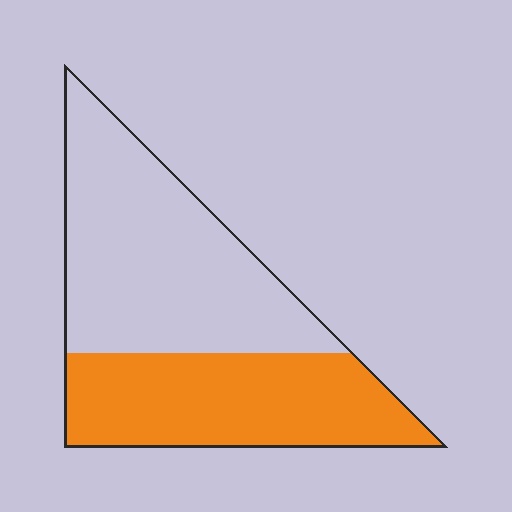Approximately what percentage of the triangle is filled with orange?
Approximately 45%.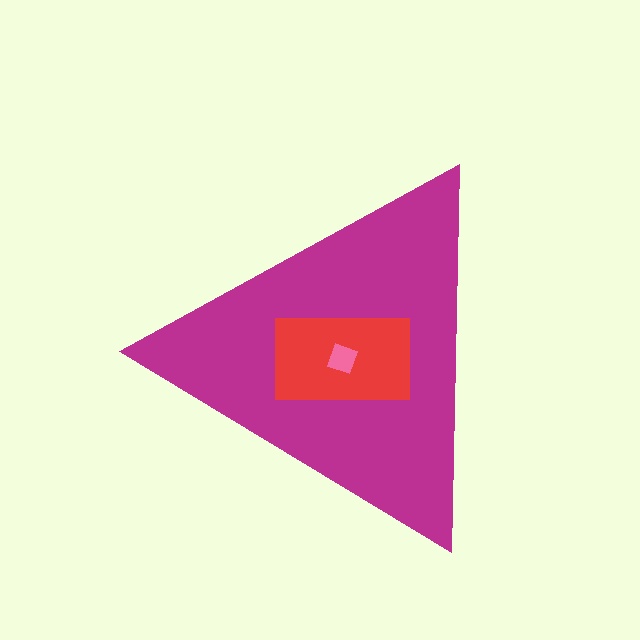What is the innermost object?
The pink diamond.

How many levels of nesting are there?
3.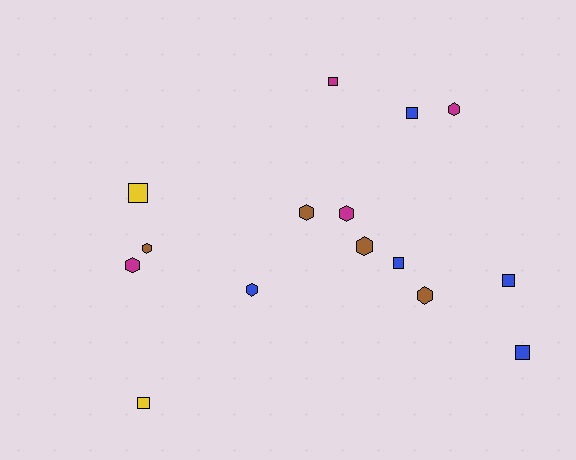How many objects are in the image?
There are 15 objects.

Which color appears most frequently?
Blue, with 5 objects.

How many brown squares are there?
There are no brown squares.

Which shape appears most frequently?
Hexagon, with 8 objects.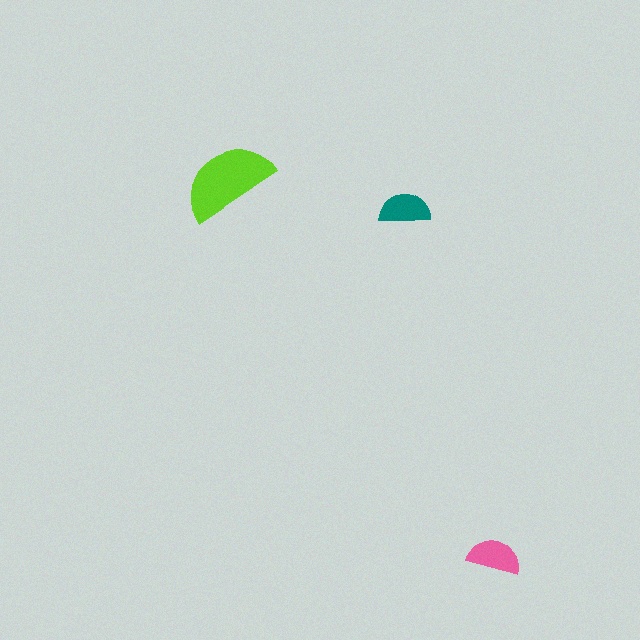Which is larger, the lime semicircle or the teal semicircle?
The lime one.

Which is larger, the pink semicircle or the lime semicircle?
The lime one.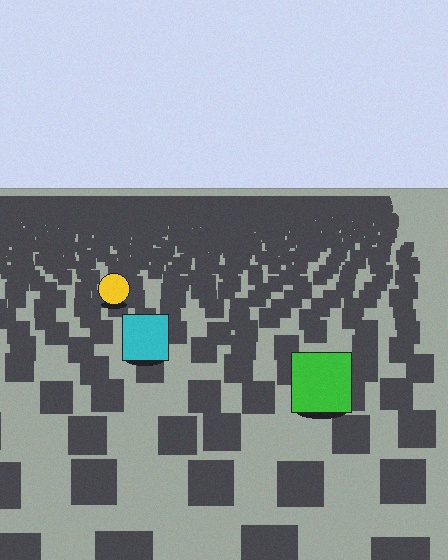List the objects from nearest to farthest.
From nearest to farthest: the green square, the cyan square, the yellow circle.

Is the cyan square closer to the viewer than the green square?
No. The green square is closer — you can tell from the texture gradient: the ground texture is coarser near it.